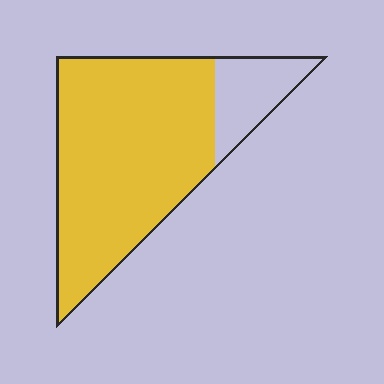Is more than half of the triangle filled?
Yes.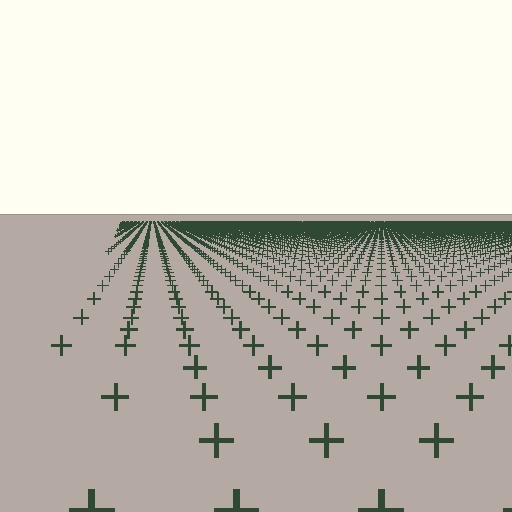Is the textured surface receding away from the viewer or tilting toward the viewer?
The surface is receding away from the viewer. Texture elements get smaller and denser toward the top.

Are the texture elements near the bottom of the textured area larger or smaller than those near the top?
Larger. Near the bottom, elements are closer to the viewer and appear at a bigger on-screen size.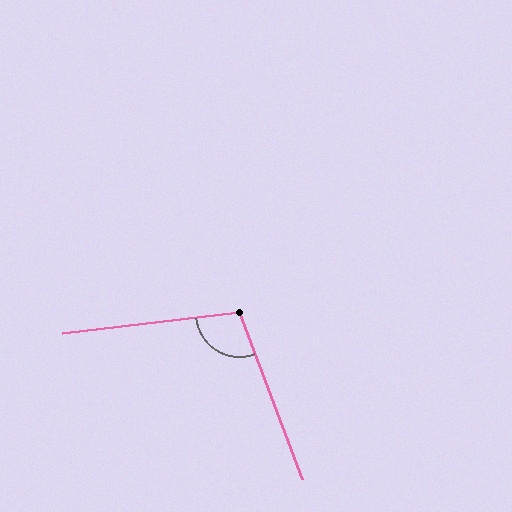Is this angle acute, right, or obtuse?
It is obtuse.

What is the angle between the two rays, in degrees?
Approximately 104 degrees.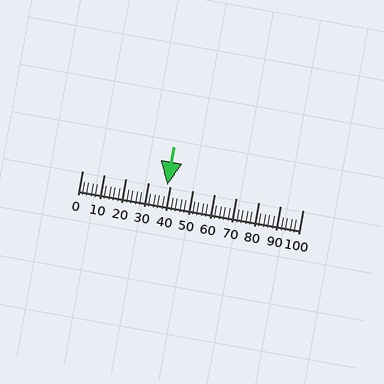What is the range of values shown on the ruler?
The ruler shows values from 0 to 100.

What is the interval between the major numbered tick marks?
The major tick marks are spaced 10 units apart.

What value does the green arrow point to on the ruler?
The green arrow points to approximately 38.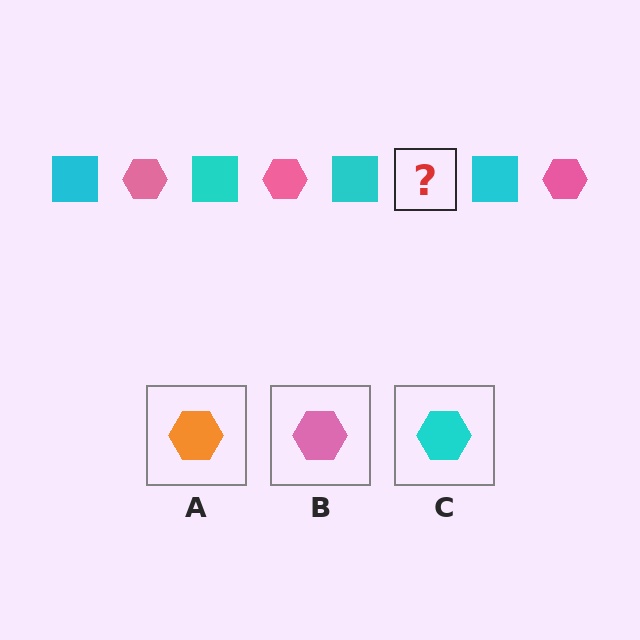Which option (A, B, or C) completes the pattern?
B.